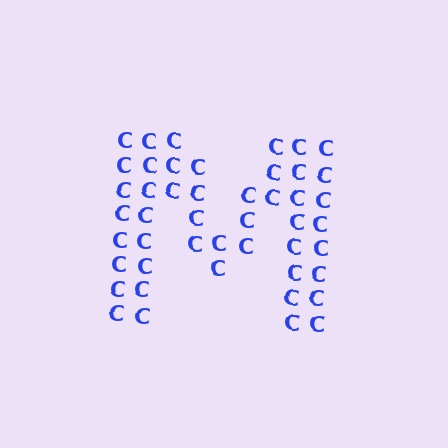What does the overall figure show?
The overall figure shows the letter M.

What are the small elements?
The small elements are letter C's.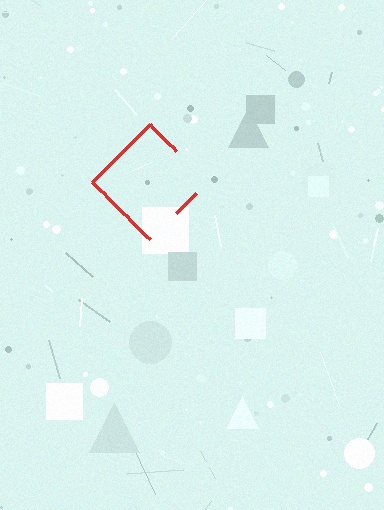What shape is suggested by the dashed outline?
The dashed outline suggests a diamond.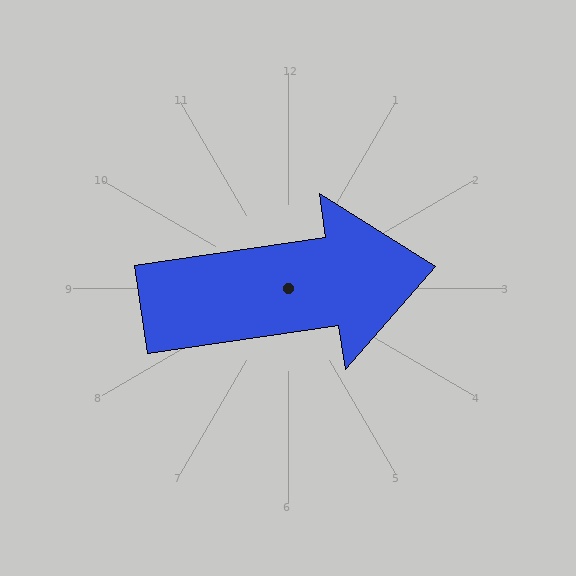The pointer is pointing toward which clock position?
Roughly 3 o'clock.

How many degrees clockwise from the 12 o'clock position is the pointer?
Approximately 82 degrees.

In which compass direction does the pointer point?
East.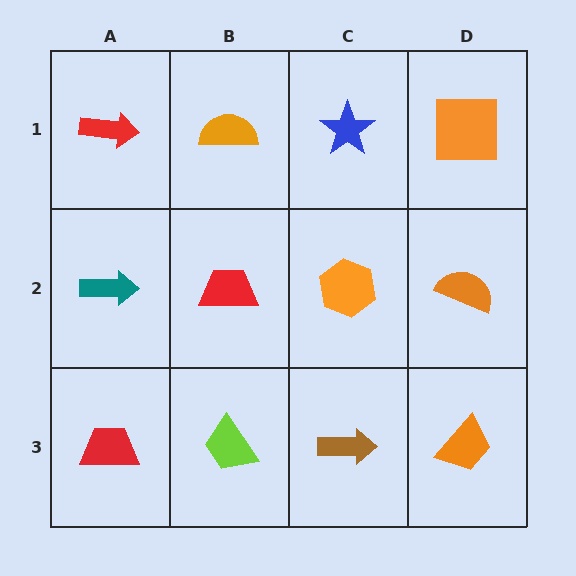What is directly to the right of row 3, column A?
A lime trapezoid.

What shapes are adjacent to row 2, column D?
An orange square (row 1, column D), an orange trapezoid (row 3, column D), an orange hexagon (row 2, column C).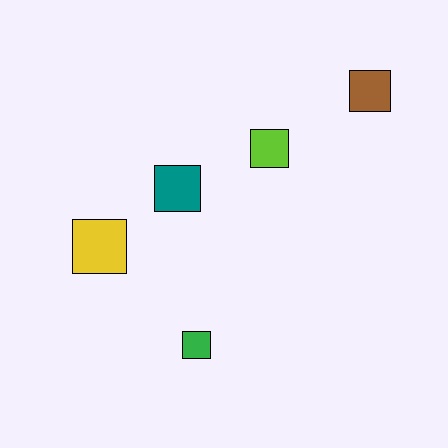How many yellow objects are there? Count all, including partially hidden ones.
There is 1 yellow object.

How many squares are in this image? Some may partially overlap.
There are 5 squares.